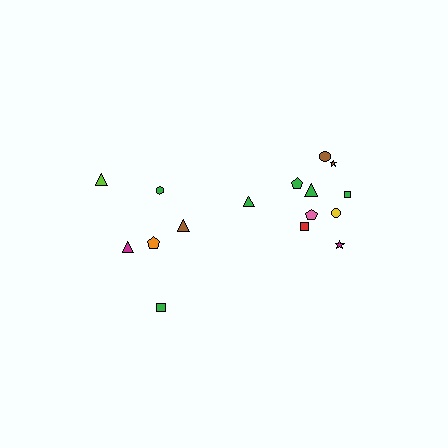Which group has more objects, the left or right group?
The right group.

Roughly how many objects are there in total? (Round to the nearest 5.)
Roughly 15 objects in total.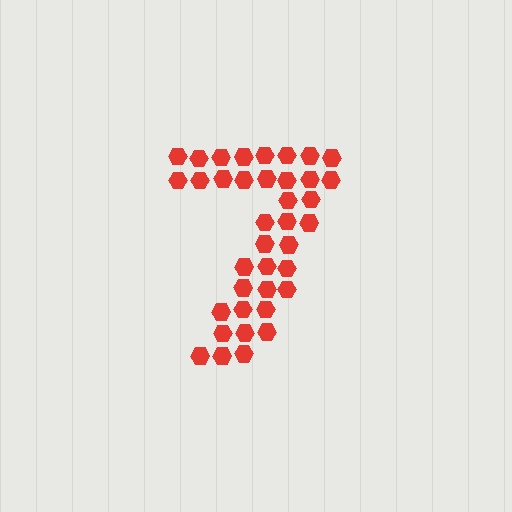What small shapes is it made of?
It is made of small hexagons.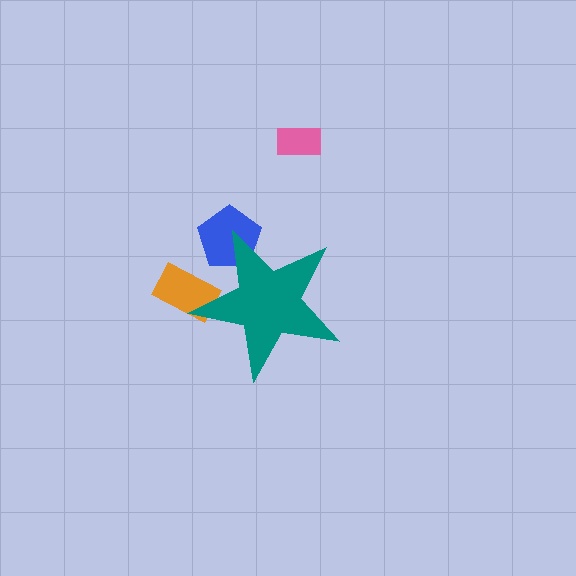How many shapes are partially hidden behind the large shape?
2 shapes are partially hidden.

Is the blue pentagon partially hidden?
Yes, the blue pentagon is partially hidden behind the teal star.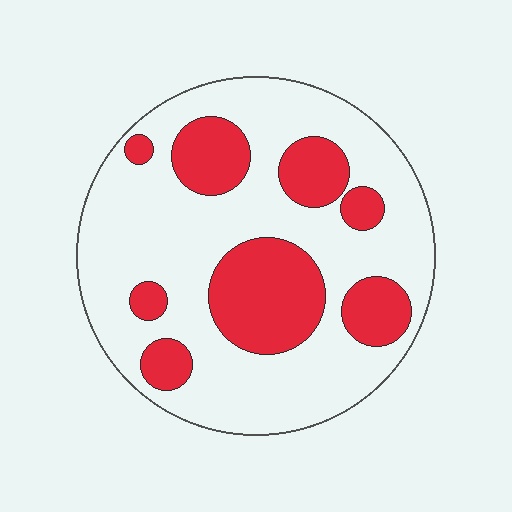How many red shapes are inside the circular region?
8.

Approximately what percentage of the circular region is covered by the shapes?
Approximately 30%.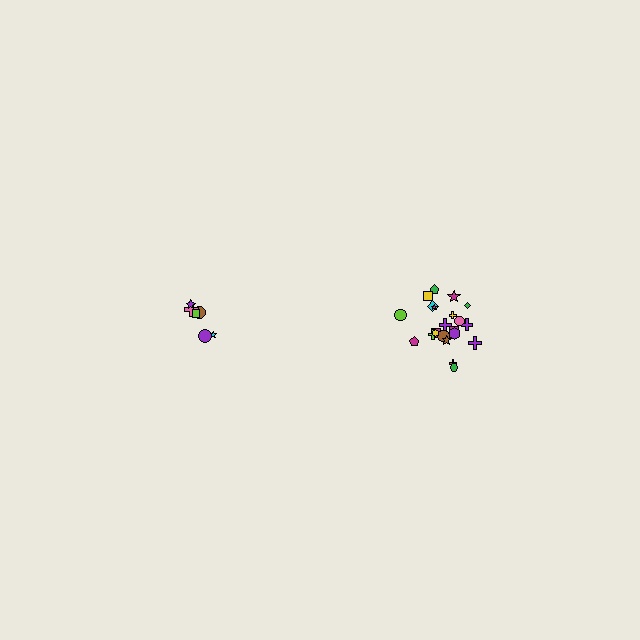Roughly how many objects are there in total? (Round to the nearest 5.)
Roughly 30 objects in total.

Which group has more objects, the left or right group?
The right group.